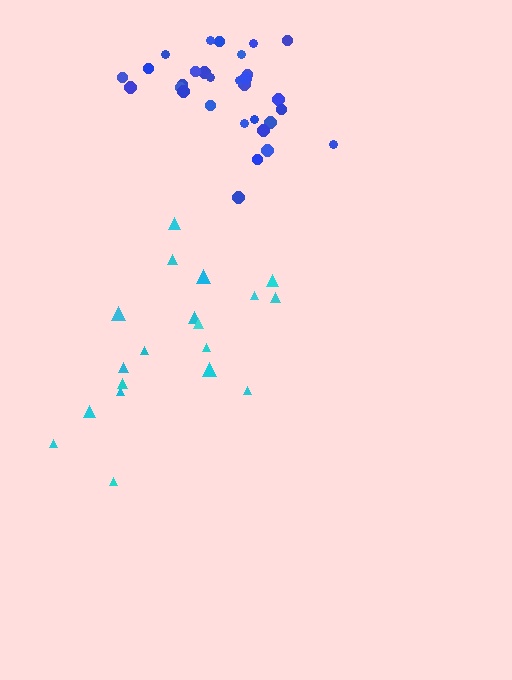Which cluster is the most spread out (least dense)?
Cyan.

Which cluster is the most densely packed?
Blue.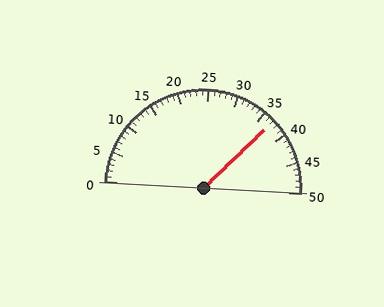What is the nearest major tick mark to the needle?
The nearest major tick mark is 35.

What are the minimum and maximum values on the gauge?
The gauge ranges from 0 to 50.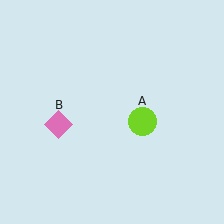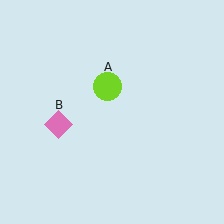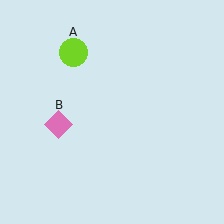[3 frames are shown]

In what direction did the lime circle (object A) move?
The lime circle (object A) moved up and to the left.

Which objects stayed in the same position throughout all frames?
Pink diamond (object B) remained stationary.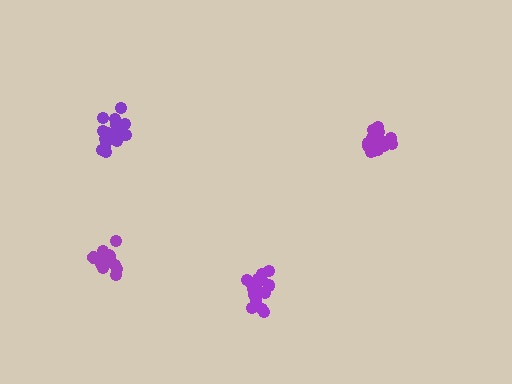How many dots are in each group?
Group 1: 20 dots, Group 2: 20 dots, Group 3: 19 dots, Group 4: 15 dots (74 total).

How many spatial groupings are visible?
There are 4 spatial groupings.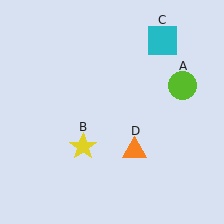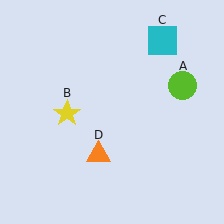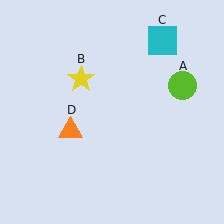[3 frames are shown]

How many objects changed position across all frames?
2 objects changed position: yellow star (object B), orange triangle (object D).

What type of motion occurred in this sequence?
The yellow star (object B), orange triangle (object D) rotated clockwise around the center of the scene.